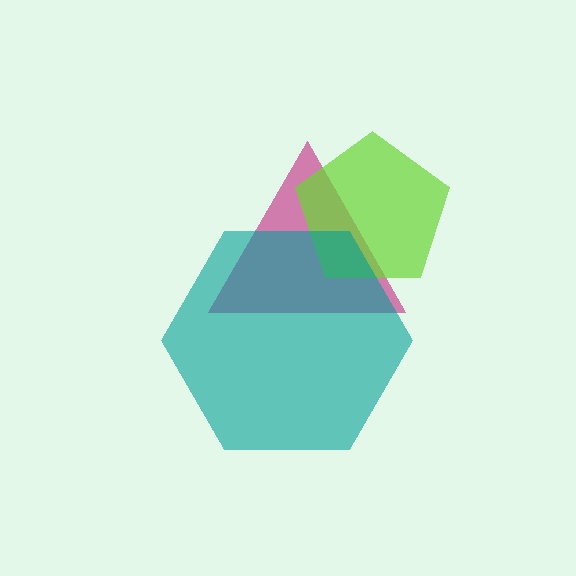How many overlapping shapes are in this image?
There are 3 overlapping shapes in the image.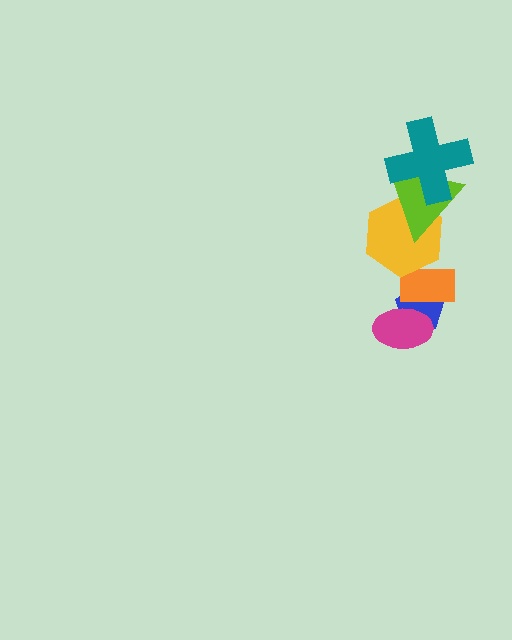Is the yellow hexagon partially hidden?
Yes, it is partially covered by another shape.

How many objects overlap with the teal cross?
1 object overlaps with the teal cross.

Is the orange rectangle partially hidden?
Yes, it is partially covered by another shape.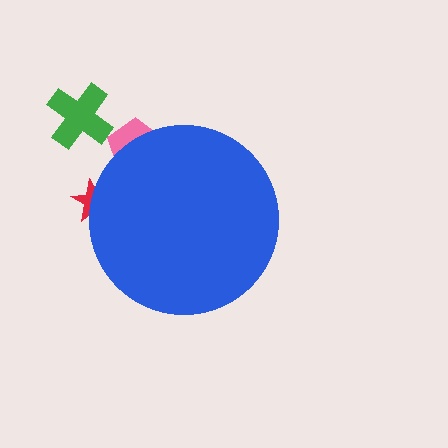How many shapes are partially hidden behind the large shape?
2 shapes are partially hidden.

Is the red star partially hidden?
Yes, the red star is partially hidden behind the blue circle.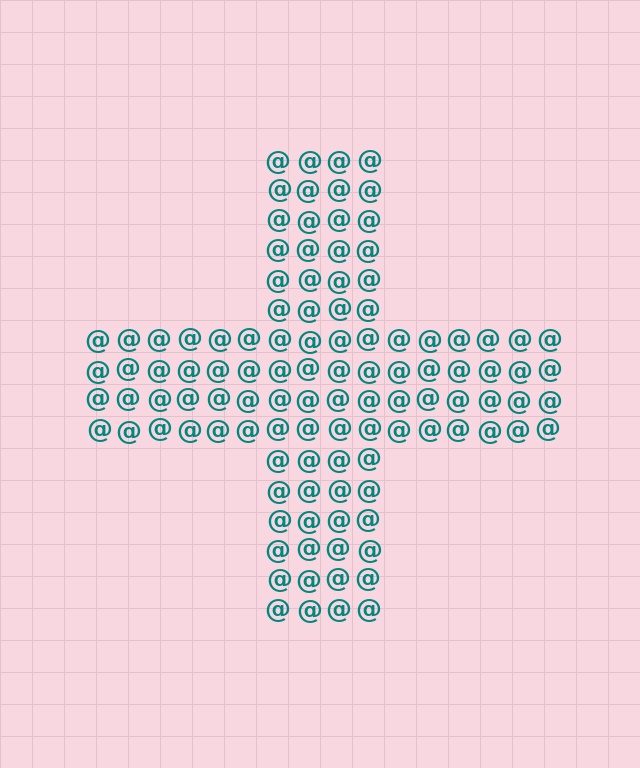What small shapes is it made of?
It is made of small at signs.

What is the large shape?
The large shape is a cross.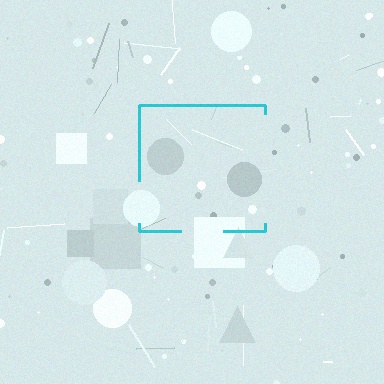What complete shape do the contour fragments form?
The contour fragments form a square.